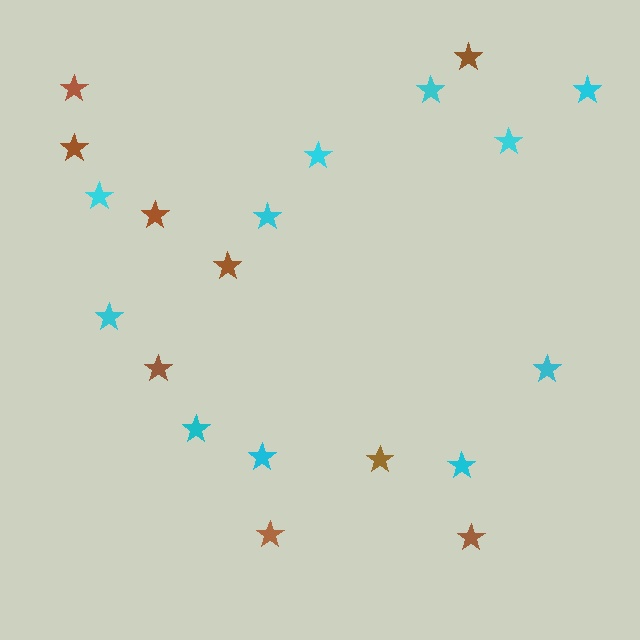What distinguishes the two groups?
There are 2 groups: one group of cyan stars (11) and one group of brown stars (9).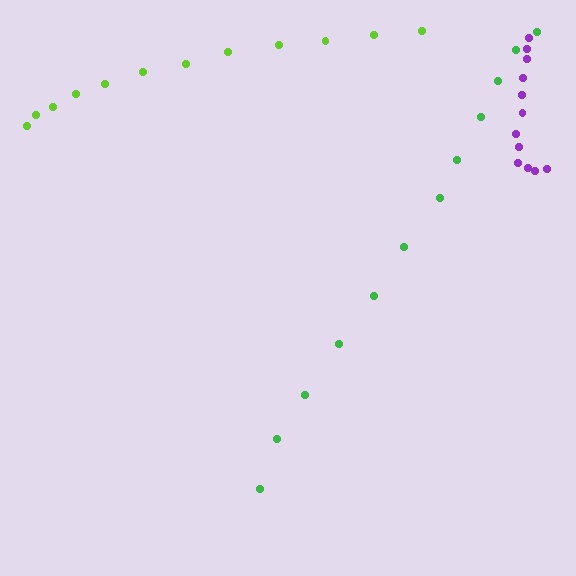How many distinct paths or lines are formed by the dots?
There are 3 distinct paths.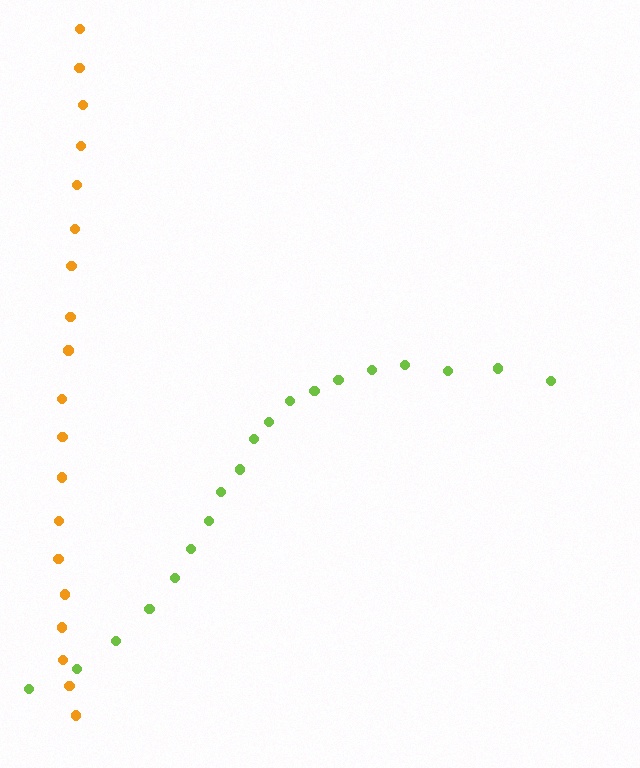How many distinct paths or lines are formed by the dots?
There are 2 distinct paths.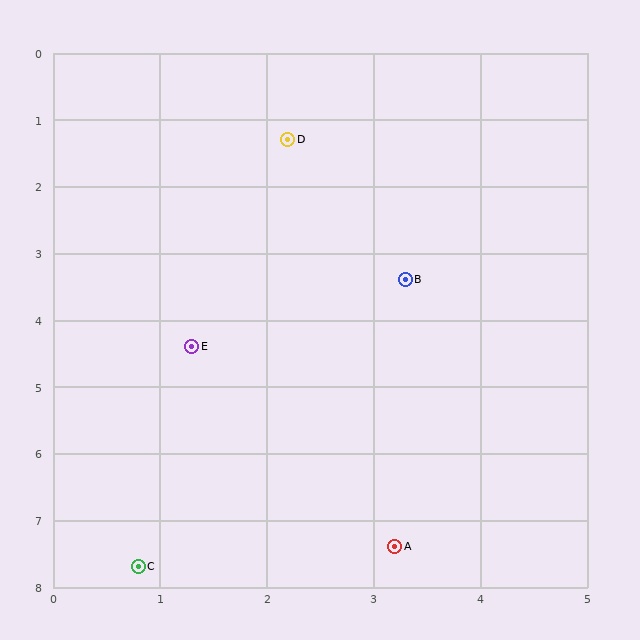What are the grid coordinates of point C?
Point C is at approximately (0.8, 7.7).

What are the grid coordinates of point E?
Point E is at approximately (1.3, 4.4).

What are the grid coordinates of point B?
Point B is at approximately (3.3, 3.4).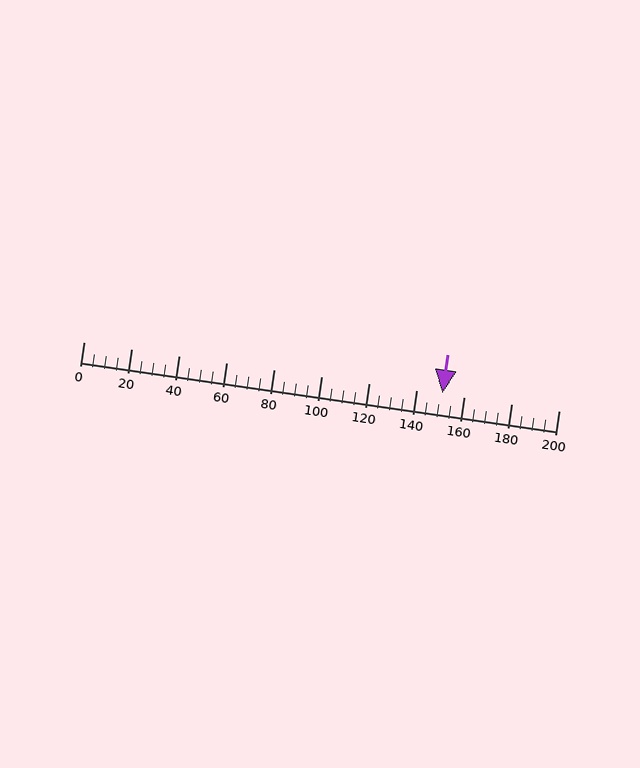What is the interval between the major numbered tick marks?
The major tick marks are spaced 20 units apart.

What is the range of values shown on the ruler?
The ruler shows values from 0 to 200.